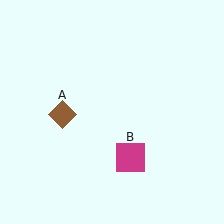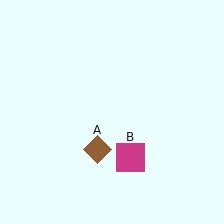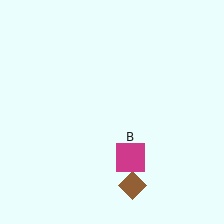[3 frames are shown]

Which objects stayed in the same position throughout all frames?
Magenta square (object B) remained stationary.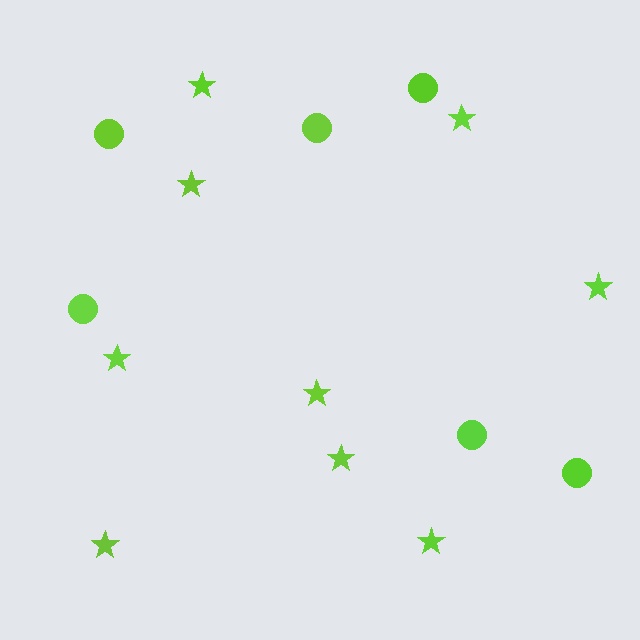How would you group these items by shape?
There are 2 groups: one group of circles (6) and one group of stars (9).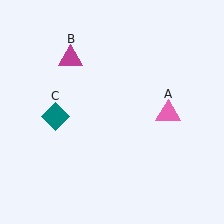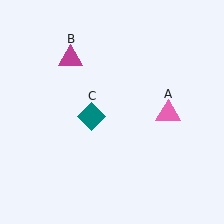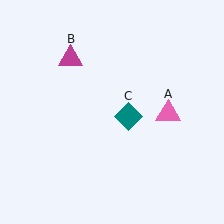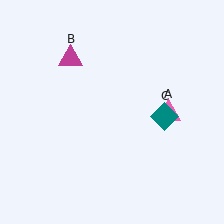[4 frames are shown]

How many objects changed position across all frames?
1 object changed position: teal diamond (object C).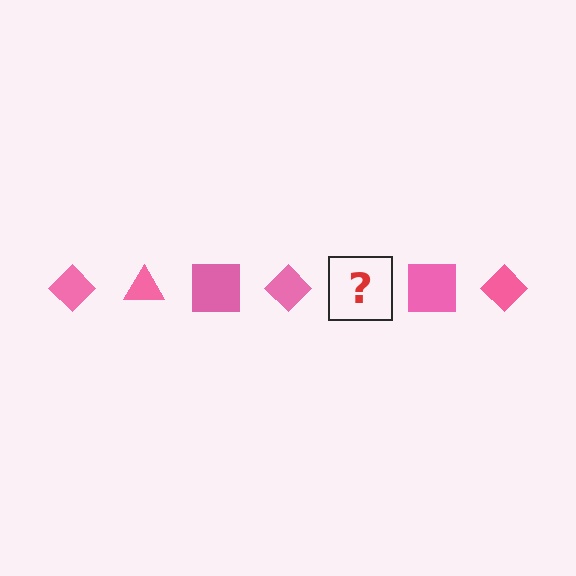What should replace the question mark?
The question mark should be replaced with a pink triangle.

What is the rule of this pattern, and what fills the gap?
The rule is that the pattern cycles through diamond, triangle, square shapes in pink. The gap should be filled with a pink triangle.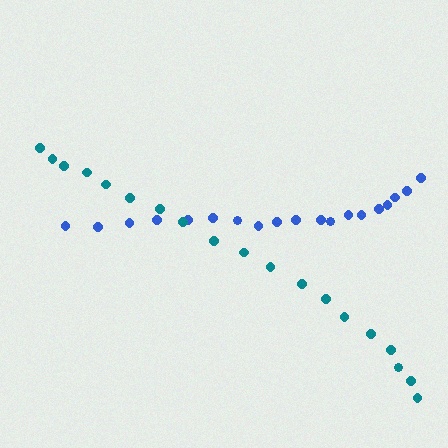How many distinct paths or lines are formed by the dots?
There are 2 distinct paths.